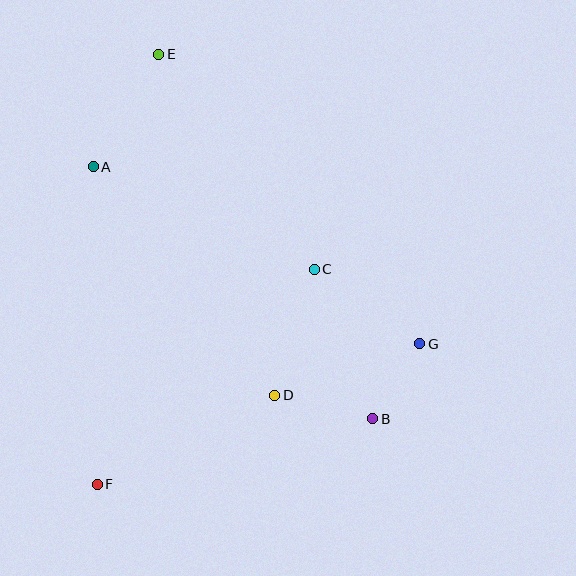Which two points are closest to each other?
Points B and G are closest to each other.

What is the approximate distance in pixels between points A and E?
The distance between A and E is approximately 130 pixels.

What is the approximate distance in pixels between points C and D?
The distance between C and D is approximately 132 pixels.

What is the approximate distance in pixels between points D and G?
The distance between D and G is approximately 154 pixels.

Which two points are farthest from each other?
Points E and F are farthest from each other.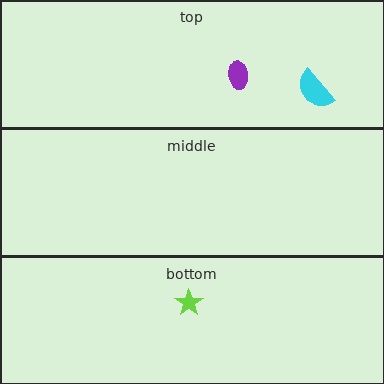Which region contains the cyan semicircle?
The top region.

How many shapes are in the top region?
2.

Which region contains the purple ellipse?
The top region.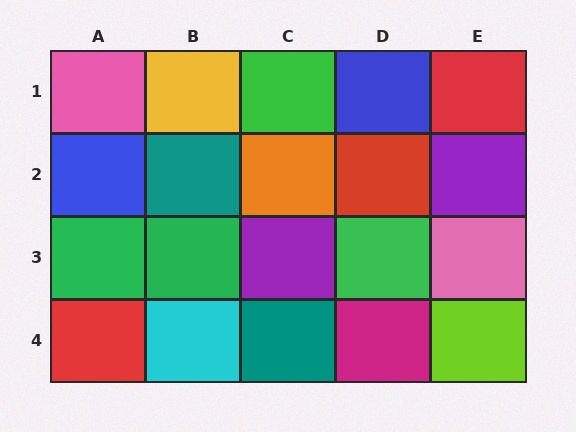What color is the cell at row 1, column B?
Yellow.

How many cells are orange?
1 cell is orange.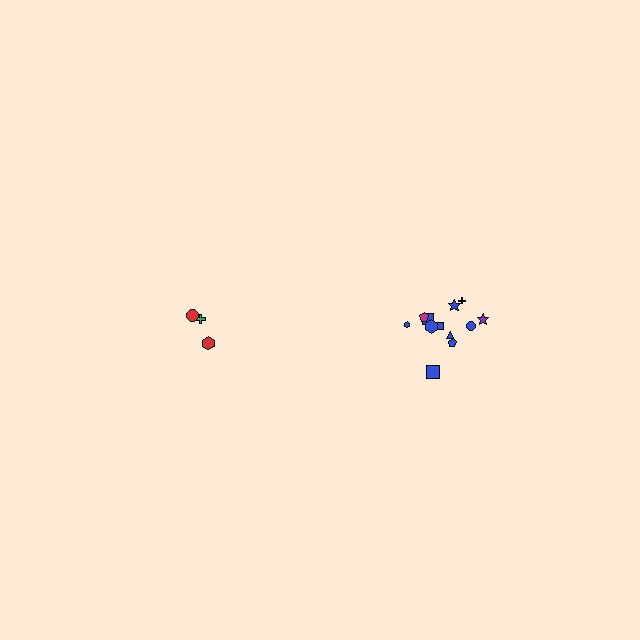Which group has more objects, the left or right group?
The right group.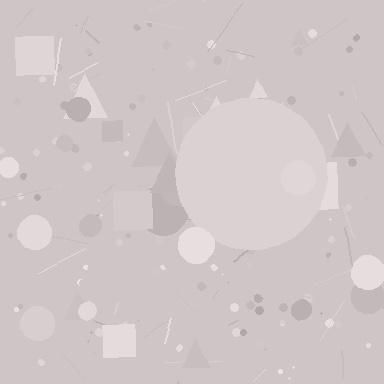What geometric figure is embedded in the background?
A circle is embedded in the background.